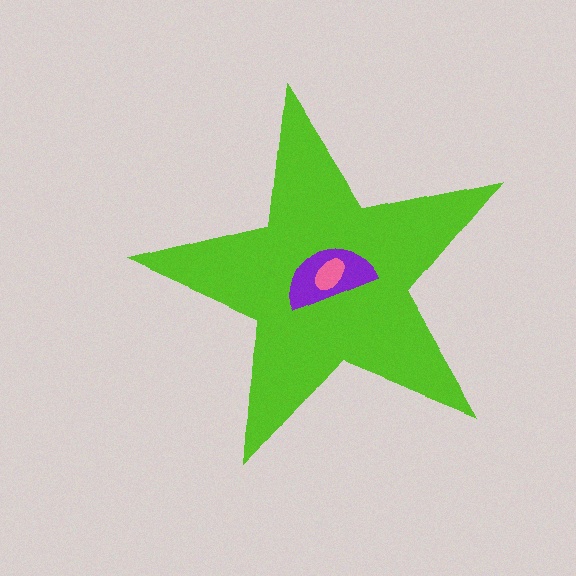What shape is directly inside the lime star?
The purple semicircle.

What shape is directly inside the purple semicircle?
The pink ellipse.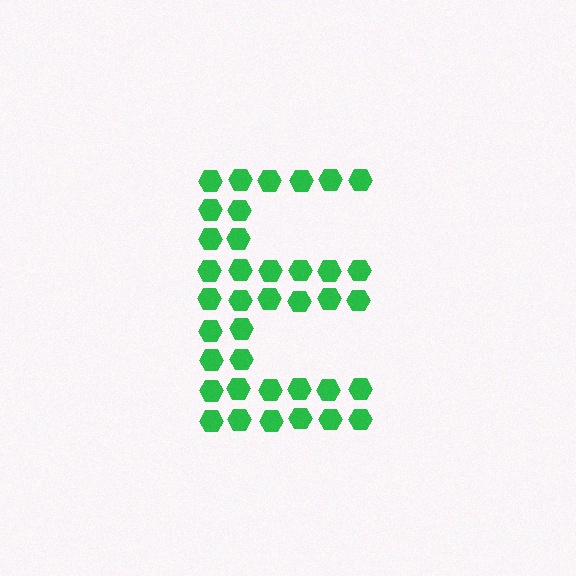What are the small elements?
The small elements are hexagons.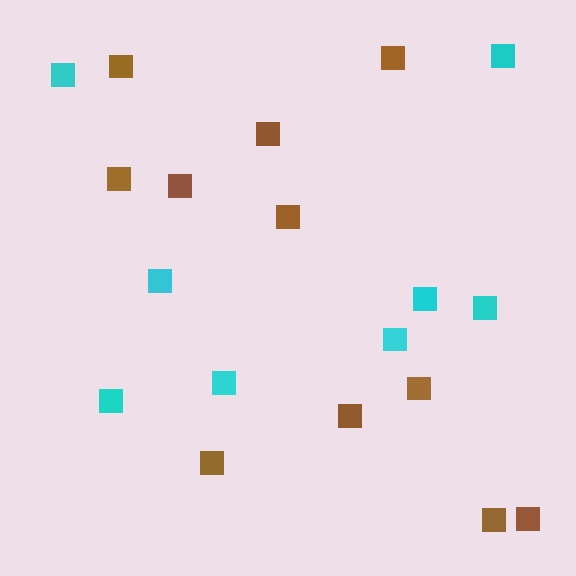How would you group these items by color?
There are 2 groups: one group of brown squares (11) and one group of cyan squares (8).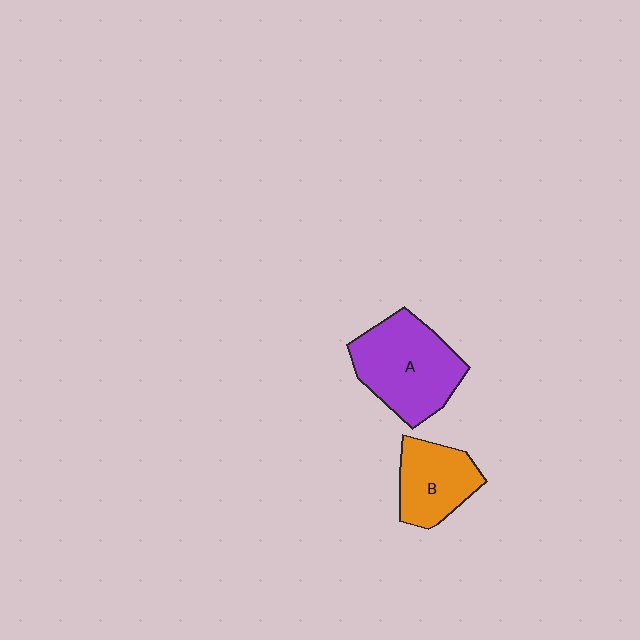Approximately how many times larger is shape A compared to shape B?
Approximately 1.5 times.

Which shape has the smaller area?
Shape B (orange).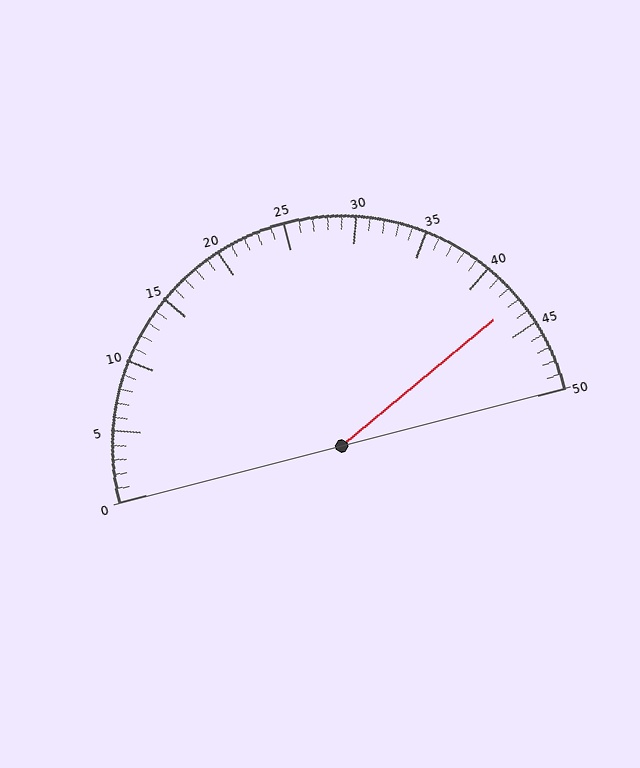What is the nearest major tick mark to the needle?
The nearest major tick mark is 45.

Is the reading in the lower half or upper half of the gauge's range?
The reading is in the upper half of the range (0 to 50).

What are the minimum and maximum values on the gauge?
The gauge ranges from 0 to 50.